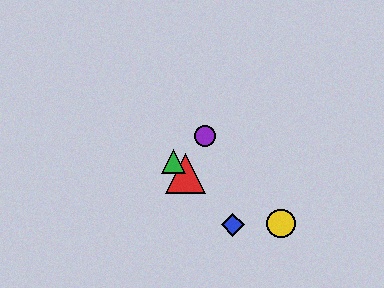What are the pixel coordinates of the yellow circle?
The yellow circle is at (281, 224).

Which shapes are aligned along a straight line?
The red triangle, the blue diamond, the green triangle are aligned along a straight line.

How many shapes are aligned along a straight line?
3 shapes (the red triangle, the blue diamond, the green triangle) are aligned along a straight line.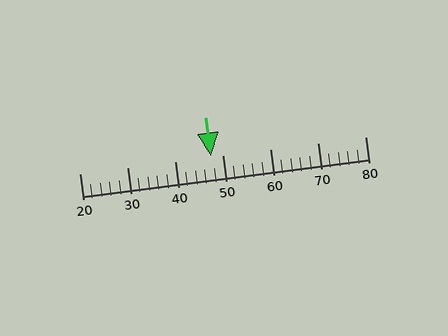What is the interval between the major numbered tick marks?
The major tick marks are spaced 10 units apart.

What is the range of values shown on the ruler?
The ruler shows values from 20 to 80.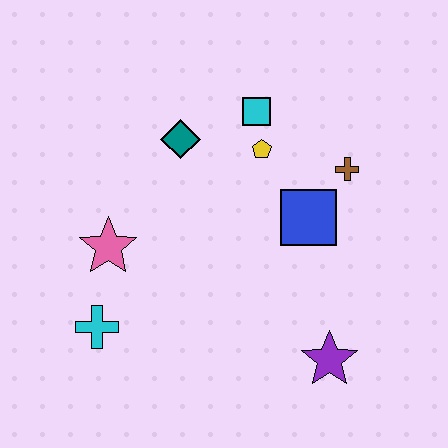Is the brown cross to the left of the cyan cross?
No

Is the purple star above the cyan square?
No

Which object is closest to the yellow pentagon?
The cyan square is closest to the yellow pentagon.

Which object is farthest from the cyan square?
The cyan cross is farthest from the cyan square.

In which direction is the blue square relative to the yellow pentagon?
The blue square is below the yellow pentagon.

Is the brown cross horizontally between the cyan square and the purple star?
No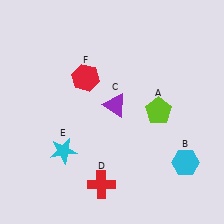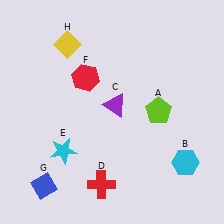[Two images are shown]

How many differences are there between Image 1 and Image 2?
There are 2 differences between the two images.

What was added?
A blue diamond (G), a yellow diamond (H) were added in Image 2.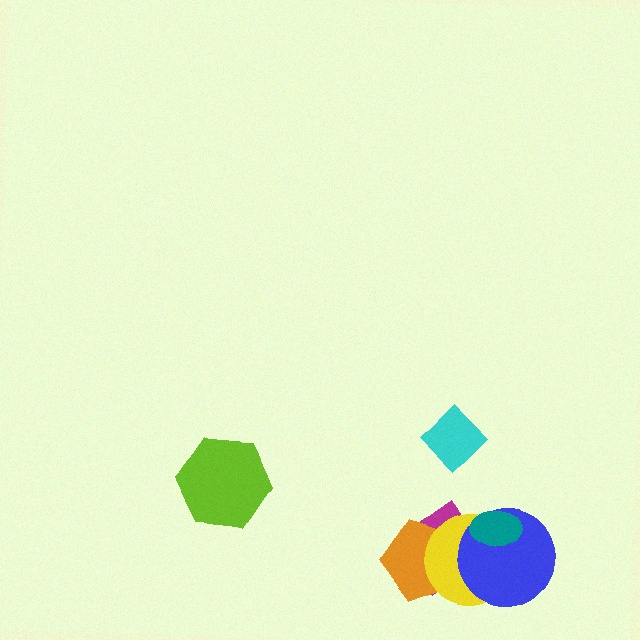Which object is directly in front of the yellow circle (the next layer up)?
The blue circle is directly in front of the yellow circle.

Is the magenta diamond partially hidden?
Yes, it is partially covered by another shape.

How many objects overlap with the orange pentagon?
2 objects overlap with the orange pentagon.